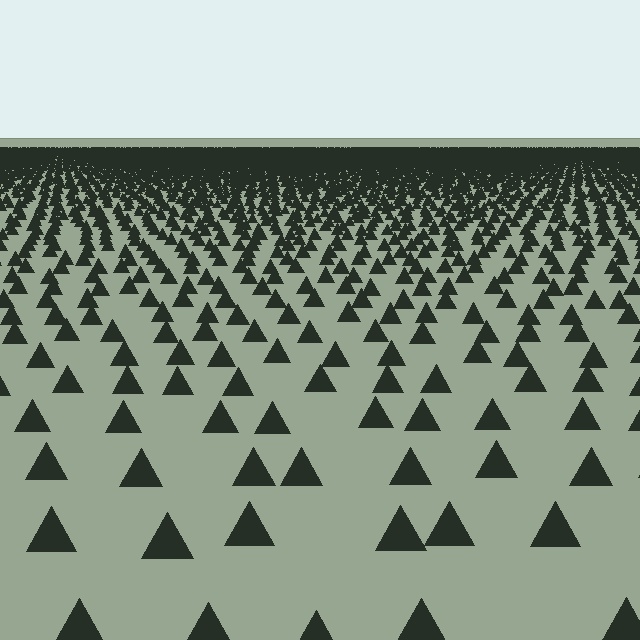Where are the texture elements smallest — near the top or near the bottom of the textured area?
Near the top.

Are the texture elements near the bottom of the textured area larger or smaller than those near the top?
Larger. Near the bottom, elements are closer to the viewer and appear at a bigger on-screen size.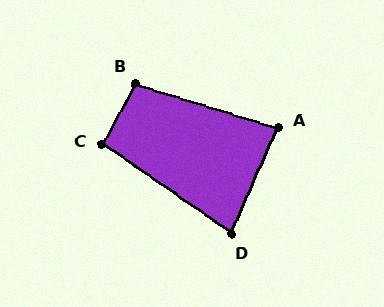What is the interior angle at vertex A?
Approximately 83 degrees (acute).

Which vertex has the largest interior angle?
B, at approximately 101 degrees.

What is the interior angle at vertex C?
Approximately 97 degrees (obtuse).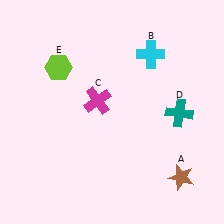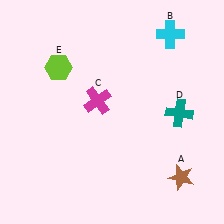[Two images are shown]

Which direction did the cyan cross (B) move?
The cyan cross (B) moved up.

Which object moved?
The cyan cross (B) moved up.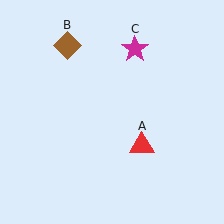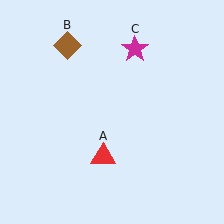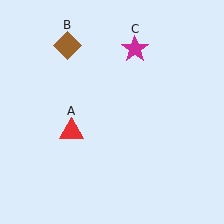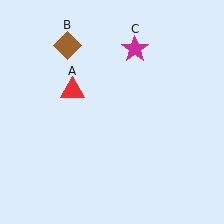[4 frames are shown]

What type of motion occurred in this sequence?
The red triangle (object A) rotated clockwise around the center of the scene.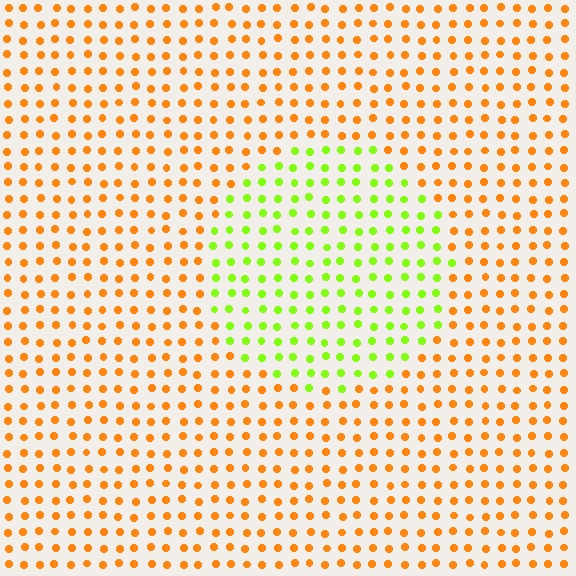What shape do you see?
I see a circle.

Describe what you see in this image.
The image is filled with small orange elements in a uniform arrangement. A circle-shaped region is visible where the elements are tinted to a slightly different hue, forming a subtle color boundary.